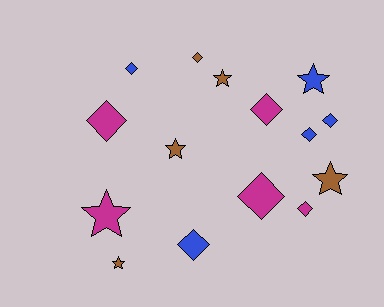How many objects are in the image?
There are 15 objects.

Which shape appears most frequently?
Diamond, with 9 objects.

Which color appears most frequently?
Magenta, with 5 objects.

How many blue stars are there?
There is 1 blue star.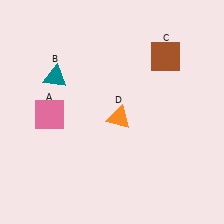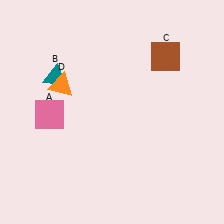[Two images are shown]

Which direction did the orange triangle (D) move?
The orange triangle (D) moved left.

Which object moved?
The orange triangle (D) moved left.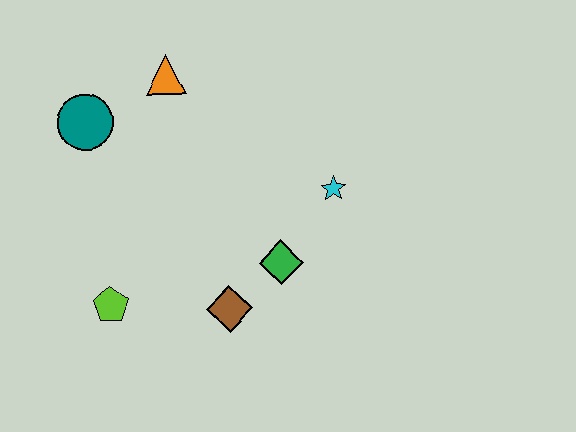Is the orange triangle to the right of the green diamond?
No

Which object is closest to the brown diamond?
The green diamond is closest to the brown diamond.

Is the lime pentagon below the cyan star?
Yes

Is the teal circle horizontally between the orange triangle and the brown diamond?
No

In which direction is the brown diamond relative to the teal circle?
The brown diamond is below the teal circle.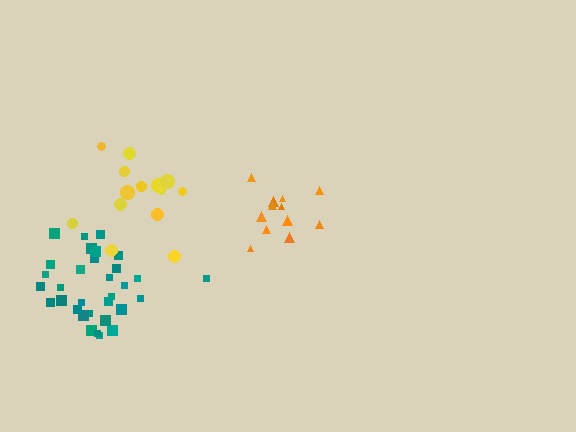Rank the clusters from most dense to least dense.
teal, orange, yellow.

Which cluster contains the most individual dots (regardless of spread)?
Teal (33).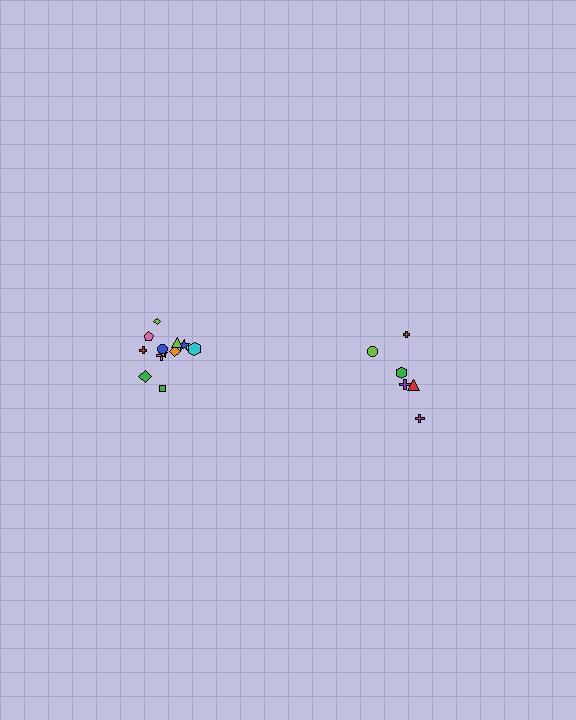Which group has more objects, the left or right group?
The left group.